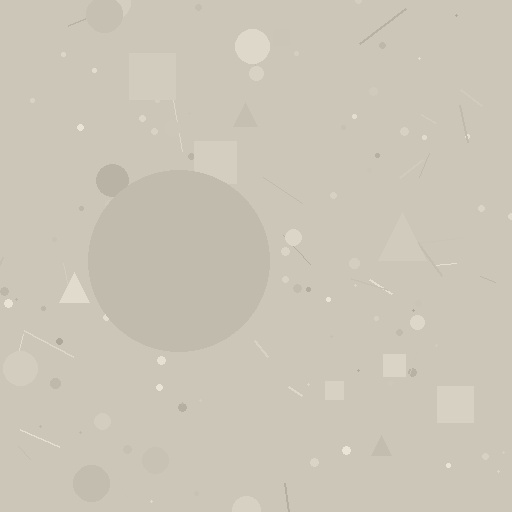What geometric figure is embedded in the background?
A circle is embedded in the background.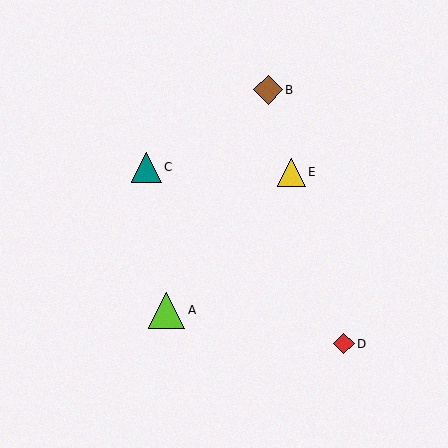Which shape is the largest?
The lime triangle (labeled A) is the largest.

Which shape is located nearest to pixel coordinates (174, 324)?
The lime triangle (labeled A) at (166, 310) is nearest to that location.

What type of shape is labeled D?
Shape D is a red diamond.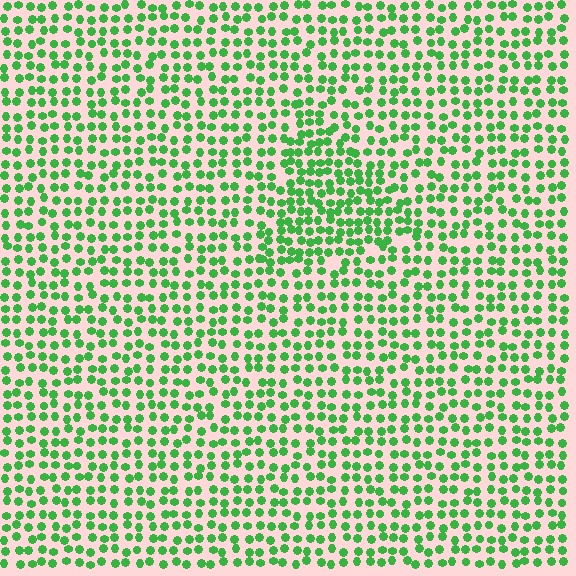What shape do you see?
I see a triangle.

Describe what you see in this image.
The image contains small green elements arranged at two different densities. A triangle-shaped region is visible where the elements are more densely packed than the surrounding area.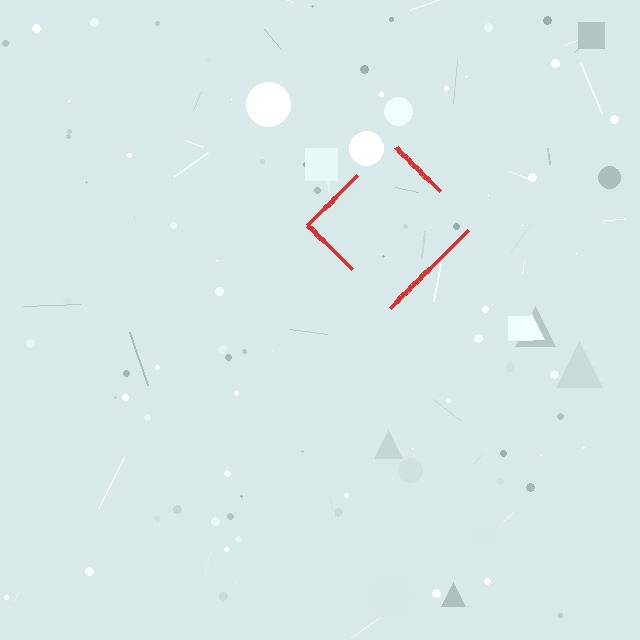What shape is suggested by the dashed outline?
The dashed outline suggests a diamond.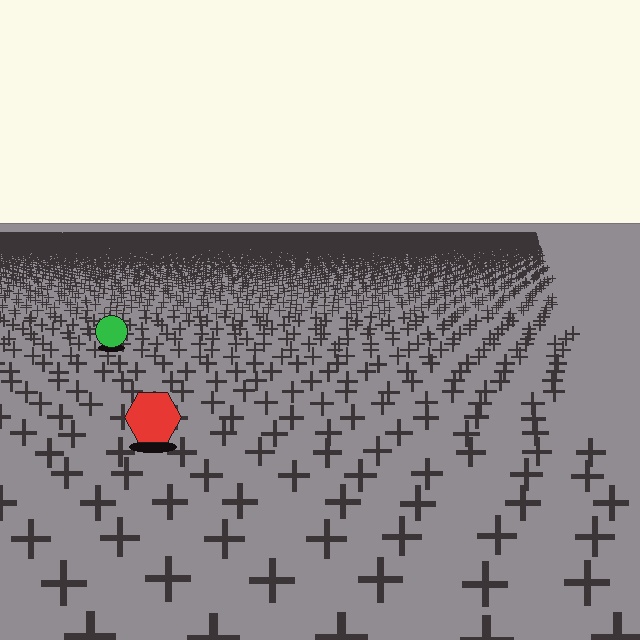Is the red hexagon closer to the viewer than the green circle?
Yes. The red hexagon is closer — you can tell from the texture gradient: the ground texture is coarser near it.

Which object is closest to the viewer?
The red hexagon is closest. The texture marks near it are larger and more spread out.